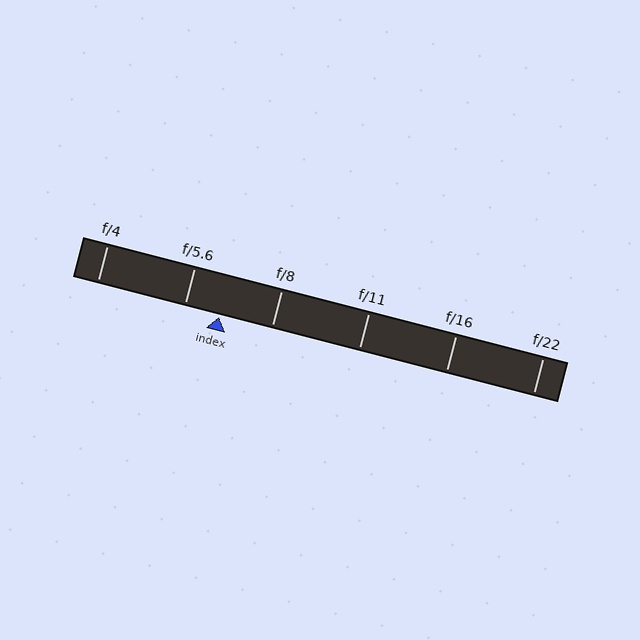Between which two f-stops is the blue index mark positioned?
The index mark is between f/5.6 and f/8.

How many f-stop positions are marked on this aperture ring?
There are 6 f-stop positions marked.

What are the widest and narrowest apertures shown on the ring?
The widest aperture shown is f/4 and the narrowest is f/22.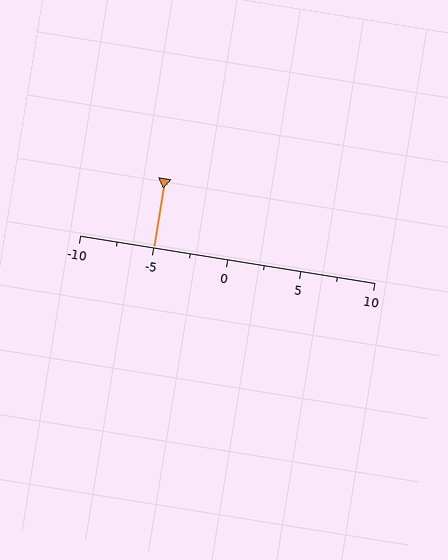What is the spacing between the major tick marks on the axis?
The major ticks are spaced 5 apart.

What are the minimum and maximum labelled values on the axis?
The axis runs from -10 to 10.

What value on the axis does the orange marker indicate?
The marker indicates approximately -5.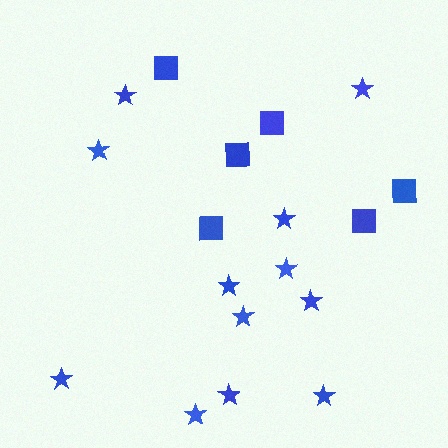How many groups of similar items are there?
There are 2 groups: one group of stars (12) and one group of squares (6).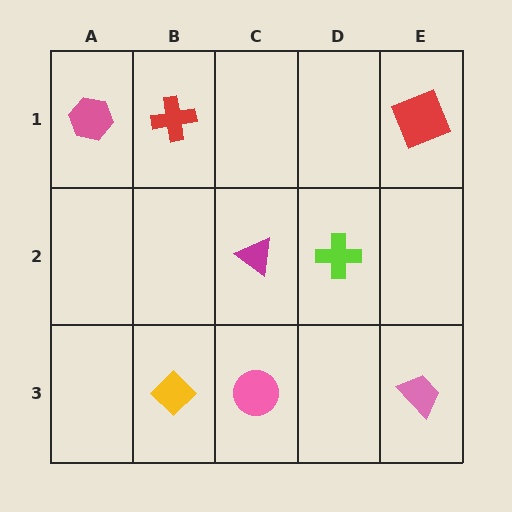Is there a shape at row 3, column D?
No, that cell is empty.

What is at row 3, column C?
A pink circle.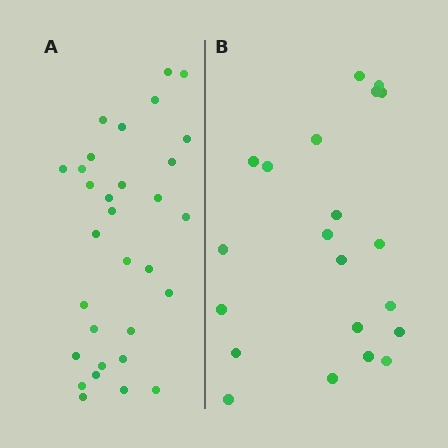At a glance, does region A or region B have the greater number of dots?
Region A (the left region) has more dots.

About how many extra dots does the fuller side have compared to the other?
Region A has roughly 10 or so more dots than region B.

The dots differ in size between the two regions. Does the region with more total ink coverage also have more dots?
No. Region B has more total ink coverage because its dots are larger, but region A actually contains more individual dots. Total area can be misleading — the number of items is what matters here.